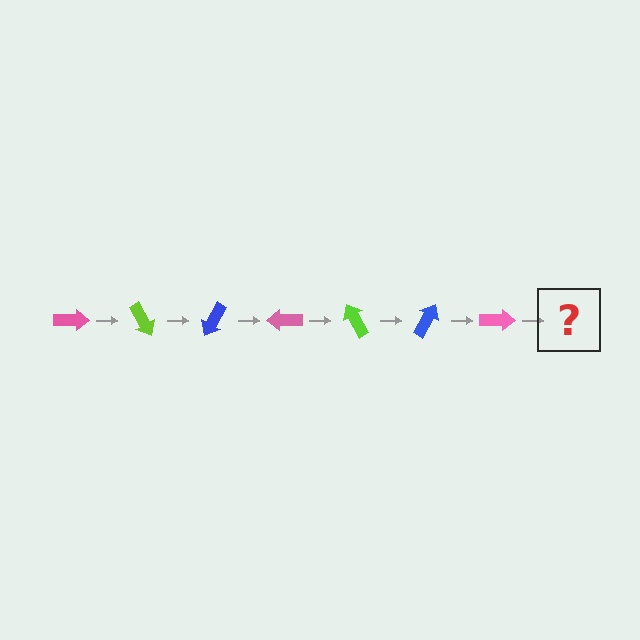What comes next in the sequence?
The next element should be a lime arrow, rotated 420 degrees from the start.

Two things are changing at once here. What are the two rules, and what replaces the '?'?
The two rules are that it rotates 60 degrees each step and the color cycles through pink, lime, and blue. The '?' should be a lime arrow, rotated 420 degrees from the start.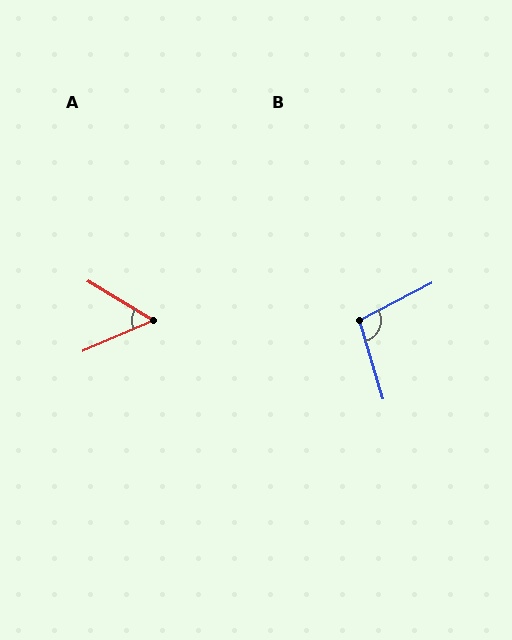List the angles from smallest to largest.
A (55°), B (100°).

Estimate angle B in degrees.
Approximately 100 degrees.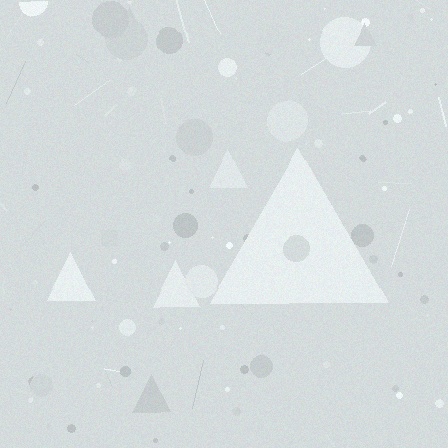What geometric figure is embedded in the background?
A triangle is embedded in the background.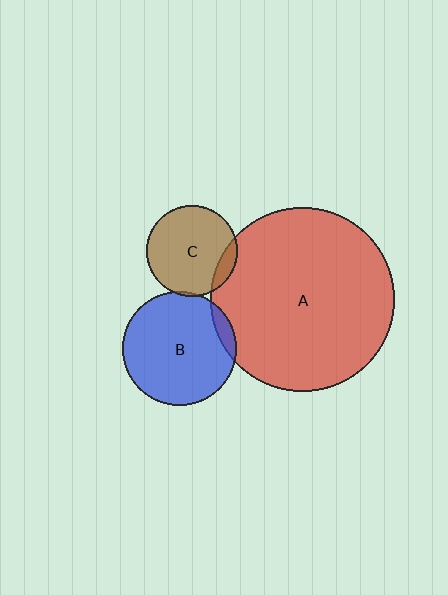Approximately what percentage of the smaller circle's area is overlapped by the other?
Approximately 10%.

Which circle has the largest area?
Circle A (red).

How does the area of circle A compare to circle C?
Approximately 4.1 times.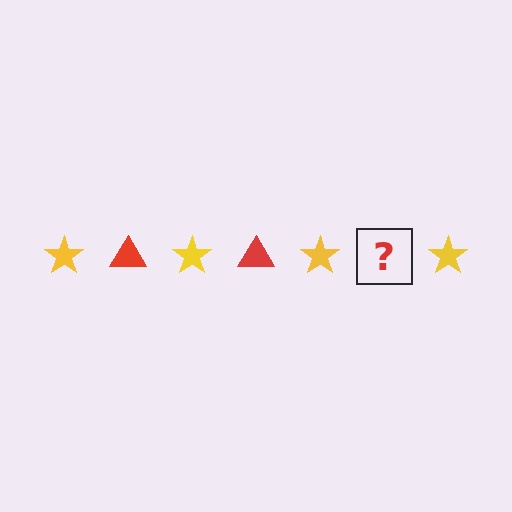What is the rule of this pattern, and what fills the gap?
The rule is that the pattern alternates between yellow star and red triangle. The gap should be filled with a red triangle.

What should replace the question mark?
The question mark should be replaced with a red triangle.